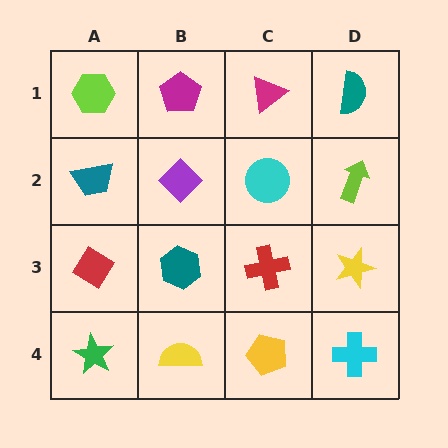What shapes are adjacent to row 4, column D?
A yellow star (row 3, column D), a yellow pentagon (row 4, column C).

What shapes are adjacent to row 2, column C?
A magenta triangle (row 1, column C), a red cross (row 3, column C), a purple diamond (row 2, column B), a lime arrow (row 2, column D).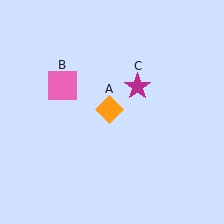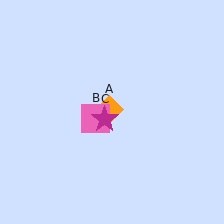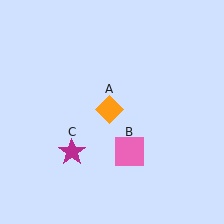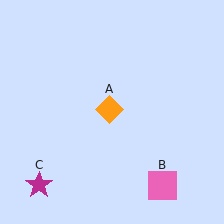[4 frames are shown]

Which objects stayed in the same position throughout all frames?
Orange diamond (object A) remained stationary.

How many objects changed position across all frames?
2 objects changed position: pink square (object B), magenta star (object C).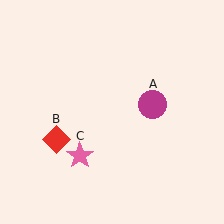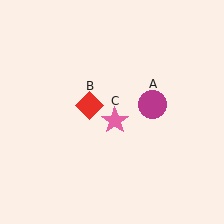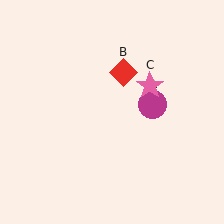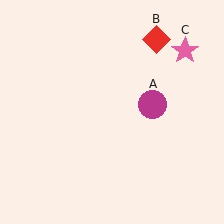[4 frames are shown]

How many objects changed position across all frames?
2 objects changed position: red diamond (object B), pink star (object C).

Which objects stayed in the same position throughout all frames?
Magenta circle (object A) remained stationary.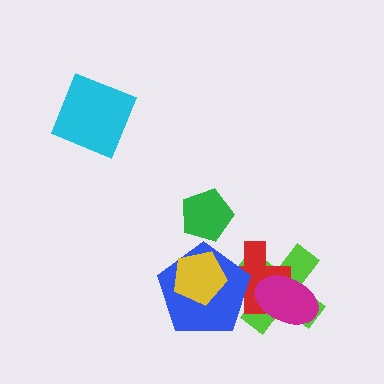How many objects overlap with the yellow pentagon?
2 objects overlap with the yellow pentagon.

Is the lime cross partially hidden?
Yes, it is partially covered by another shape.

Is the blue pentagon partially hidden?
Yes, it is partially covered by another shape.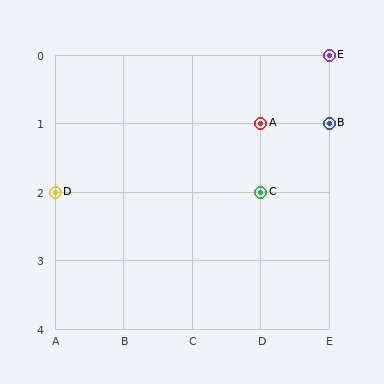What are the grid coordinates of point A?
Point A is at grid coordinates (D, 1).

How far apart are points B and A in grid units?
Points B and A are 1 column apart.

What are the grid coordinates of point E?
Point E is at grid coordinates (E, 0).